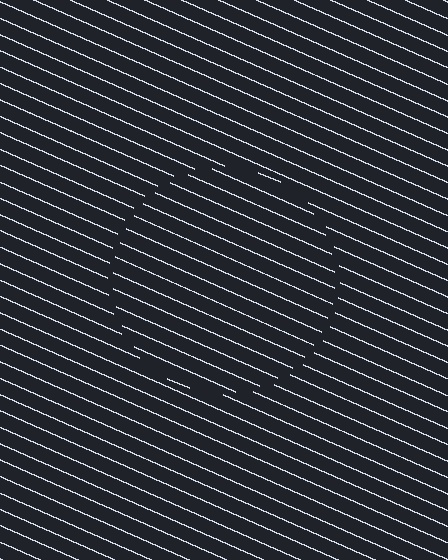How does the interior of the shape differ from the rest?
The interior of the shape contains the same grating, shifted by half a period — the contour is defined by the phase discontinuity where line-ends from the inner and outer gratings abut.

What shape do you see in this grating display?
An illusory circle. The interior of the shape contains the same grating, shifted by half a period — the contour is defined by the phase discontinuity where line-ends from the inner and outer gratings abut.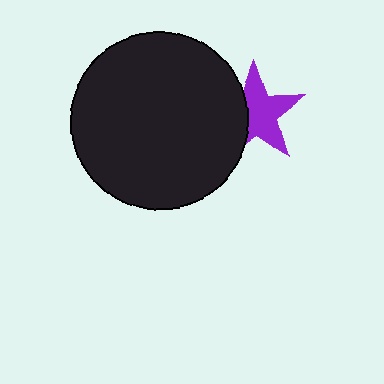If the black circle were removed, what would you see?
You would see the complete purple star.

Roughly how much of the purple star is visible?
Most of it is visible (roughly 66%).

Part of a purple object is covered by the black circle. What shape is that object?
It is a star.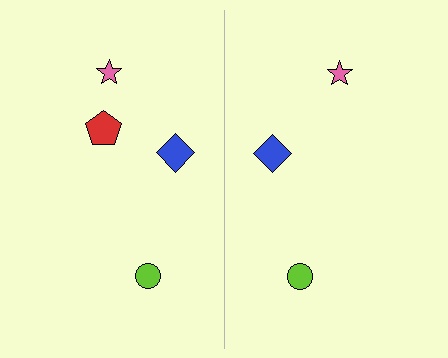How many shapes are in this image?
There are 7 shapes in this image.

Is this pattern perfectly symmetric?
No, the pattern is not perfectly symmetric. A red pentagon is missing from the right side.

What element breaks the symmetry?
A red pentagon is missing from the right side.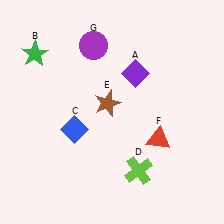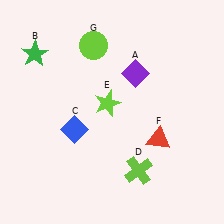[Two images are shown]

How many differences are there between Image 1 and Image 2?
There are 2 differences between the two images.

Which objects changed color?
E changed from brown to lime. G changed from purple to lime.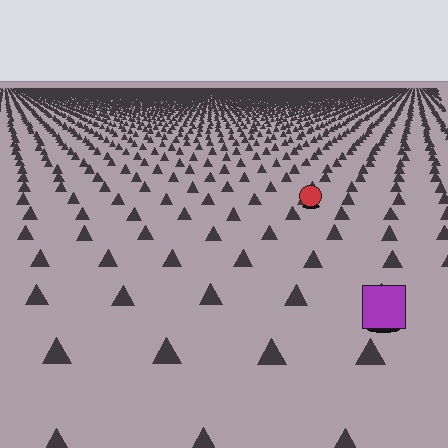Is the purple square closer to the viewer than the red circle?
Yes. The purple square is closer — you can tell from the texture gradient: the ground texture is coarser near it.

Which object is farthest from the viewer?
The red circle is farthest from the viewer. It appears smaller and the ground texture around it is denser.